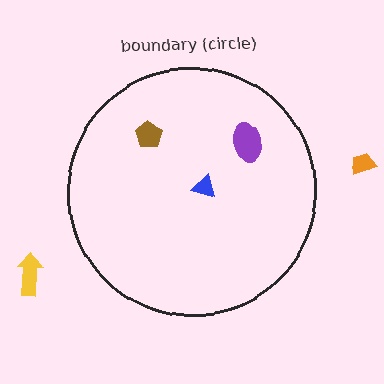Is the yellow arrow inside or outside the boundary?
Outside.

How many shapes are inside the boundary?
3 inside, 2 outside.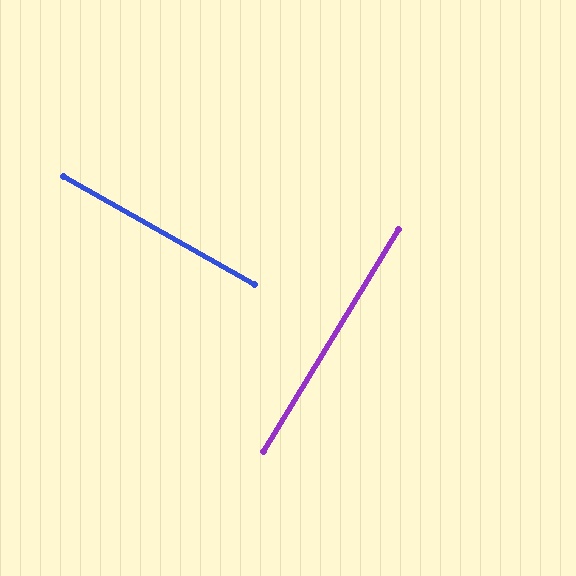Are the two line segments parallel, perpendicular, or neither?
Perpendicular — they meet at approximately 88°.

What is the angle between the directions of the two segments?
Approximately 88 degrees.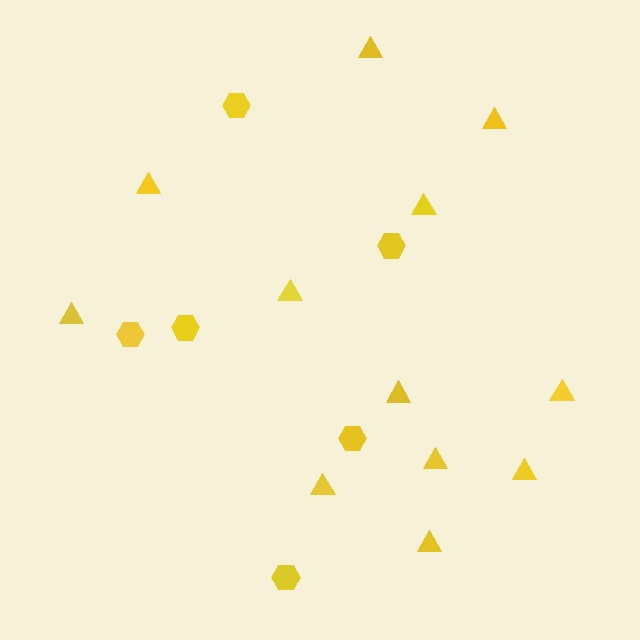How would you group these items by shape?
There are 2 groups: one group of triangles (12) and one group of hexagons (6).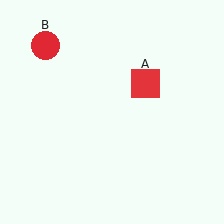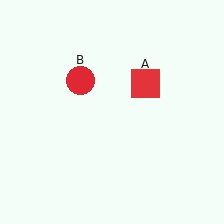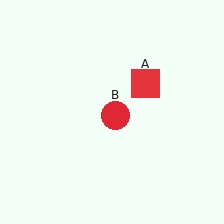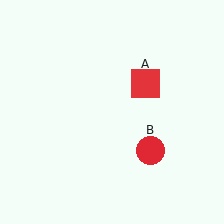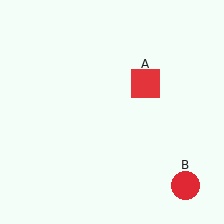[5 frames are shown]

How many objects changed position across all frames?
1 object changed position: red circle (object B).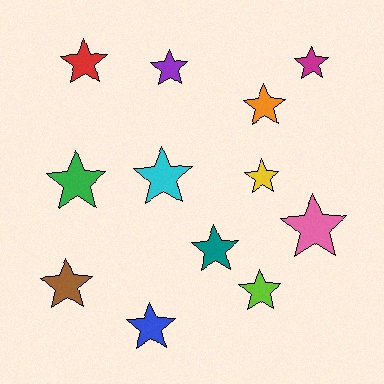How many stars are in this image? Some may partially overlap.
There are 12 stars.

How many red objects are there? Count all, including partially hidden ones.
There is 1 red object.